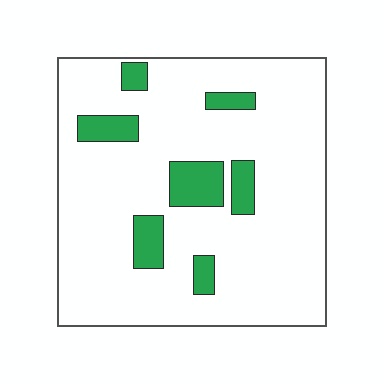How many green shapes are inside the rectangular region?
7.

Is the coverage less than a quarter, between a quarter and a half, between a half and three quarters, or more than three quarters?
Less than a quarter.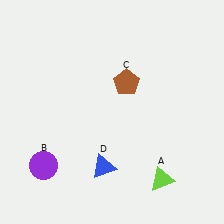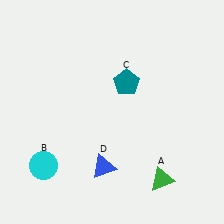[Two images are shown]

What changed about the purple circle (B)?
In Image 1, B is purple. In Image 2, it changed to cyan.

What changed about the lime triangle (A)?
In Image 1, A is lime. In Image 2, it changed to green.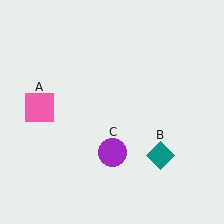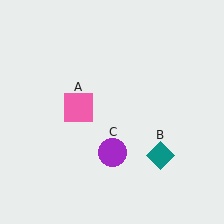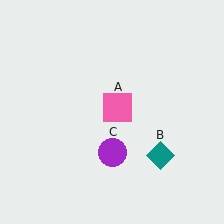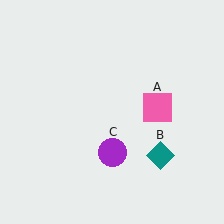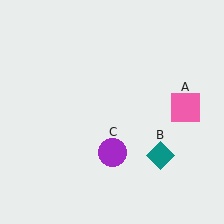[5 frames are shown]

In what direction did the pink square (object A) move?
The pink square (object A) moved right.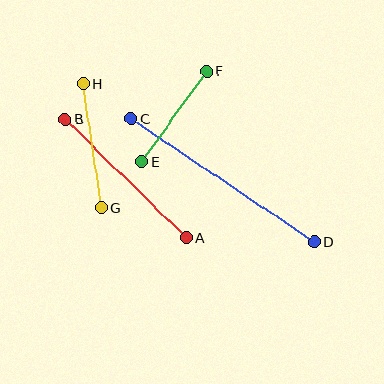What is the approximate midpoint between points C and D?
The midpoint is at approximately (223, 181) pixels.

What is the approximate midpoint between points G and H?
The midpoint is at approximately (92, 146) pixels.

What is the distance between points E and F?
The distance is approximately 111 pixels.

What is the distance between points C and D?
The distance is approximately 221 pixels.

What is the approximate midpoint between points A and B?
The midpoint is at approximately (126, 179) pixels.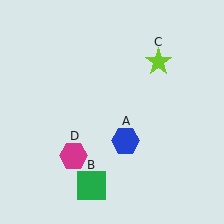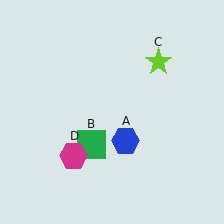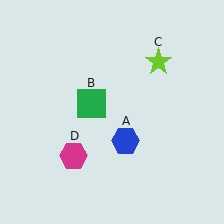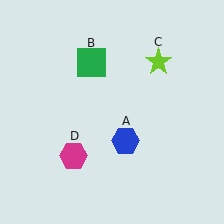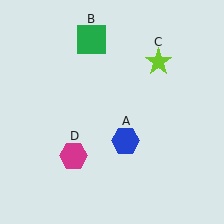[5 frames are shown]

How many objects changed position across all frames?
1 object changed position: green square (object B).